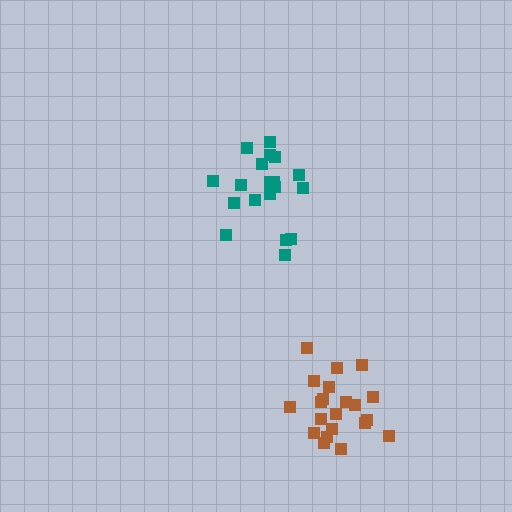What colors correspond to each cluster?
The clusters are colored: teal, brown.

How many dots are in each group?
Group 1: 19 dots, Group 2: 21 dots (40 total).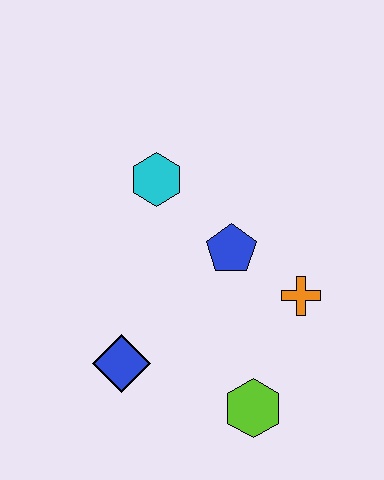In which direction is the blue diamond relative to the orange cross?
The blue diamond is to the left of the orange cross.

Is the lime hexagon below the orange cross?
Yes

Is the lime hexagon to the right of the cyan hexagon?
Yes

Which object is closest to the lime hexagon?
The orange cross is closest to the lime hexagon.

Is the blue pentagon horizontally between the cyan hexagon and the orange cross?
Yes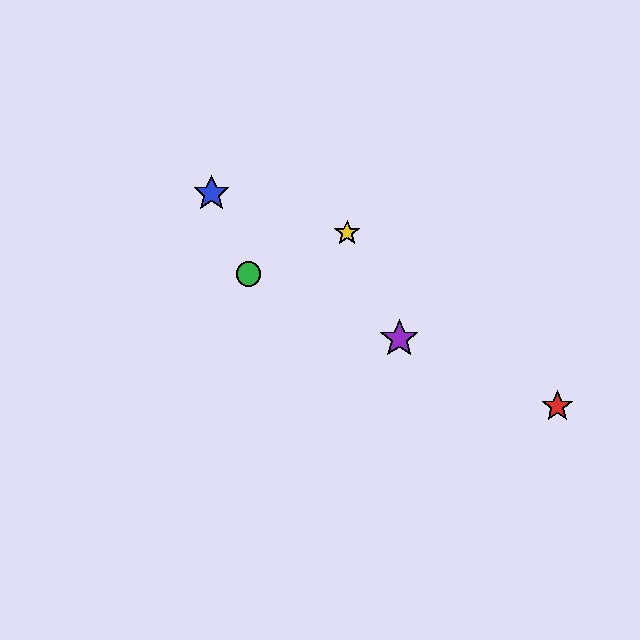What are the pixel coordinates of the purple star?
The purple star is at (399, 339).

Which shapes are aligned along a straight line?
The red star, the green circle, the purple star are aligned along a straight line.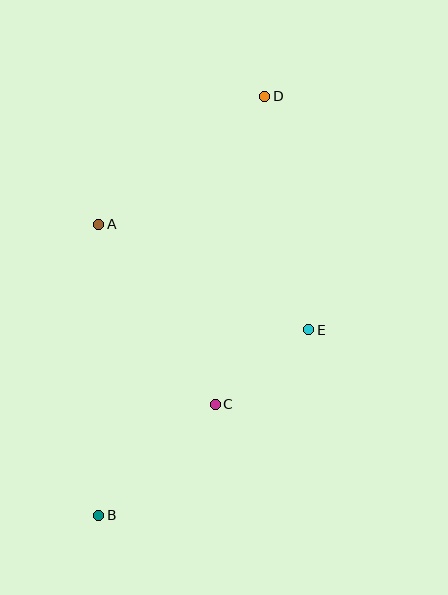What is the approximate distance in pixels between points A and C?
The distance between A and C is approximately 214 pixels.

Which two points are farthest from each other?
Points B and D are farthest from each other.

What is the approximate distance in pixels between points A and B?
The distance between A and B is approximately 291 pixels.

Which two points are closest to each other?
Points C and E are closest to each other.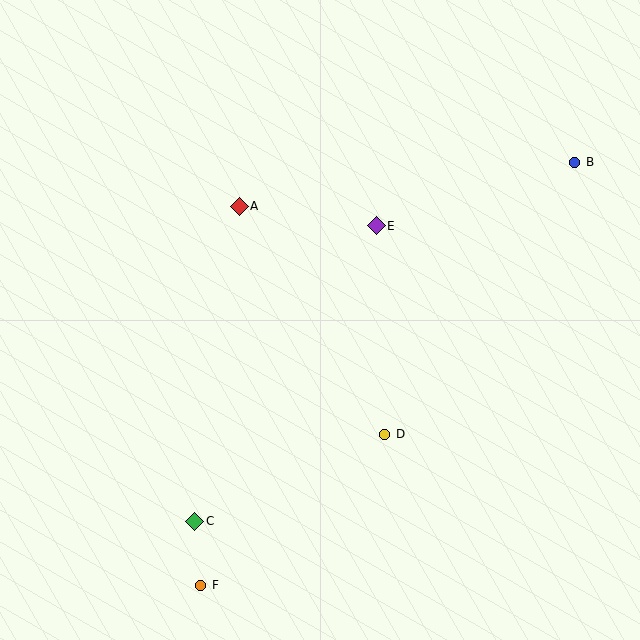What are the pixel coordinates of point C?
Point C is at (195, 521).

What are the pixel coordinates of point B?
Point B is at (575, 162).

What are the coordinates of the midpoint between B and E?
The midpoint between B and E is at (475, 194).